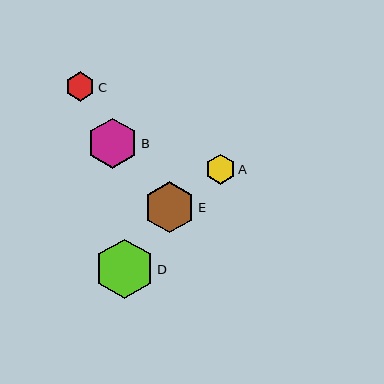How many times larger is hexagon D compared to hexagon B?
Hexagon D is approximately 1.2 times the size of hexagon B.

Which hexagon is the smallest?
Hexagon C is the smallest with a size of approximately 30 pixels.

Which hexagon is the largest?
Hexagon D is the largest with a size of approximately 59 pixels.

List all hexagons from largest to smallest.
From largest to smallest: D, E, B, A, C.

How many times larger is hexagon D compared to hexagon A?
Hexagon D is approximately 2.0 times the size of hexagon A.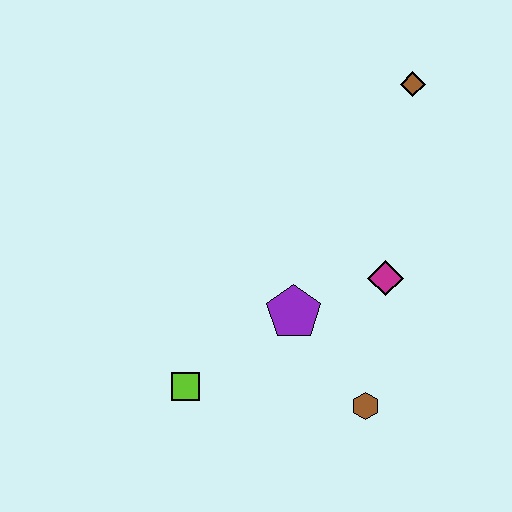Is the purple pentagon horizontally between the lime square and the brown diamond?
Yes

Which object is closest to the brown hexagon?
The purple pentagon is closest to the brown hexagon.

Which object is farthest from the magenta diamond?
The lime square is farthest from the magenta diamond.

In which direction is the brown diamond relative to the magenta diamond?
The brown diamond is above the magenta diamond.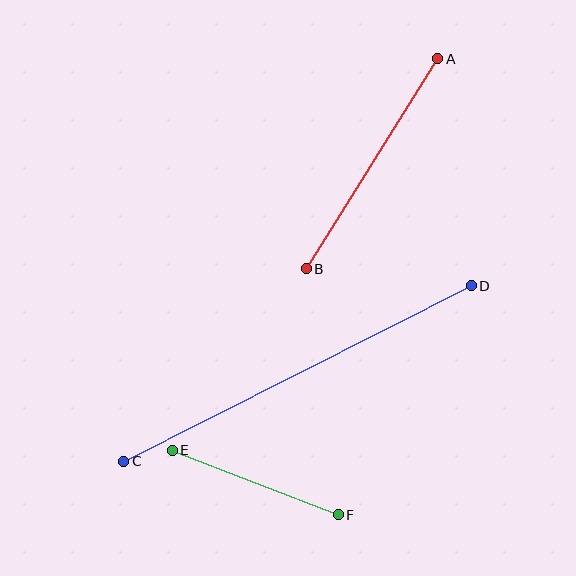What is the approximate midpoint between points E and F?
The midpoint is at approximately (255, 483) pixels.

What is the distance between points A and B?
The distance is approximately 248 pixels.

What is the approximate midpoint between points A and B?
The midpoint is at approximately (372, 164) pixels.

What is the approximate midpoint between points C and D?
The midpoint is at approximately (297, 373) pixels.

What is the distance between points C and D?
The distance is approximately 389 pixels.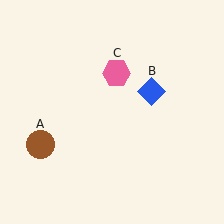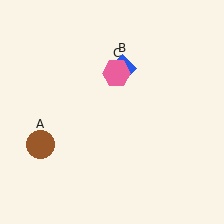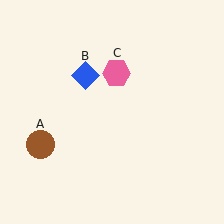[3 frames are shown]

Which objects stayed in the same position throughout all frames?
Brown circle (object A) and pink hexagon (object C) remained stationary.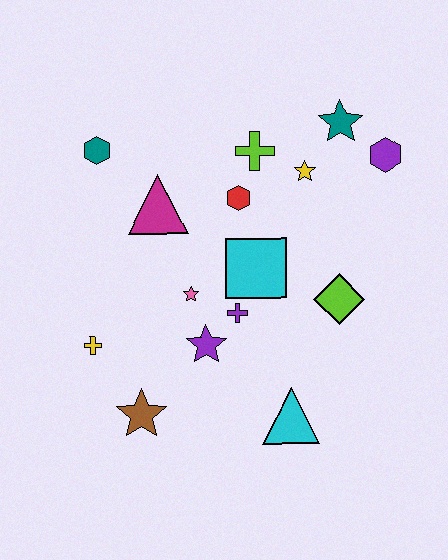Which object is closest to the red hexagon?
The lime cross is closest to the red hexagon.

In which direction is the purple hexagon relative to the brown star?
The purple hexagon is above the brown star.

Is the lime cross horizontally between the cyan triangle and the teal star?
No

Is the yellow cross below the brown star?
No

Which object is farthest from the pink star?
The purple hexagon is farthest from the pink star.